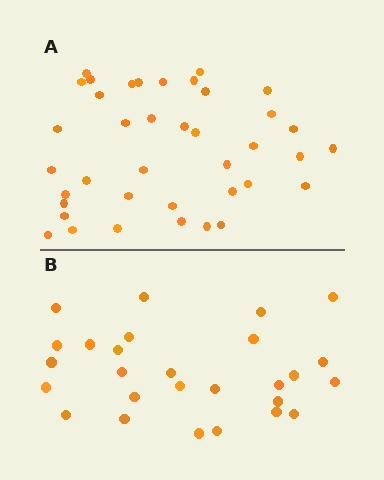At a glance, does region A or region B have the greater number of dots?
Region A (the top region) has more dots.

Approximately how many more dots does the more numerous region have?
Region A has roughly 12 or so more dots than region B.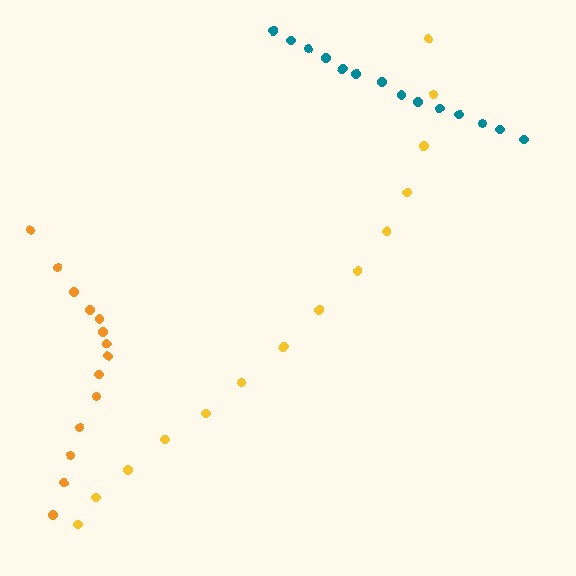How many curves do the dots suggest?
There are 3 distinct paths.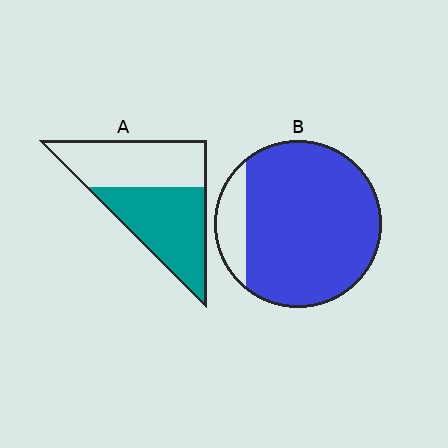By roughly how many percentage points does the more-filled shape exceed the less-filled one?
By roughly 35 percentage points (B over A).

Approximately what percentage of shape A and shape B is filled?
A is approximately 50% and B is approximately 85%.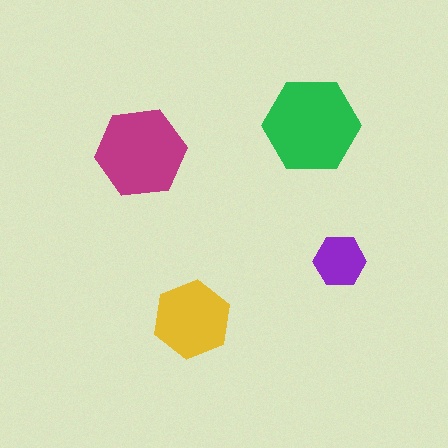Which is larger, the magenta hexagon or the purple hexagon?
The magenta one.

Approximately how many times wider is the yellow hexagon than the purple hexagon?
About 1.5 times wider.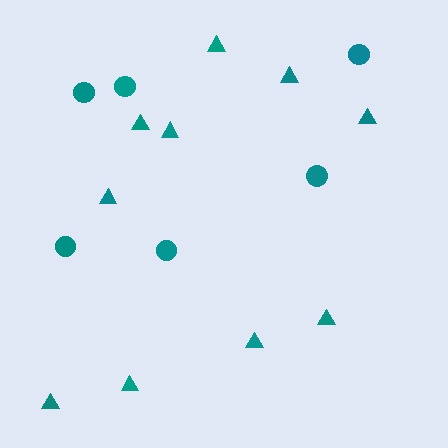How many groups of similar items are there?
There are 2 groups: one group of circles (6) and one group of triangles (10).